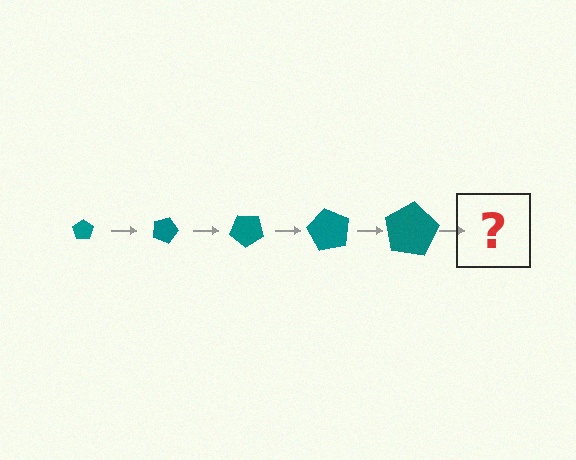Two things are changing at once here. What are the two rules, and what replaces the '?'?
The two rules are that the pentagon grows larger each step and it rotates 20 degrees each step. The '?' should be a pentagon, larger than the previous one and rotated 100 degrees from the start.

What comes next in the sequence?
The next element should be a pentagon, larger than the previous one and rotated 100 degrees from the start.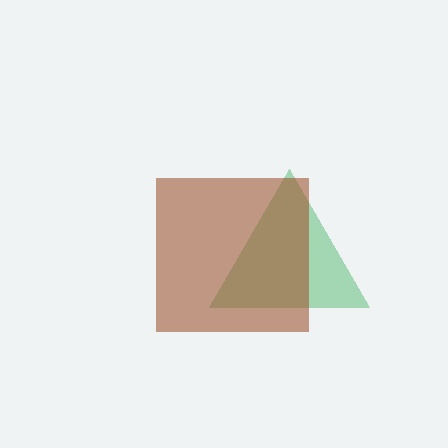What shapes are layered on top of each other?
The layered shapes are: a green triangle, a brown square.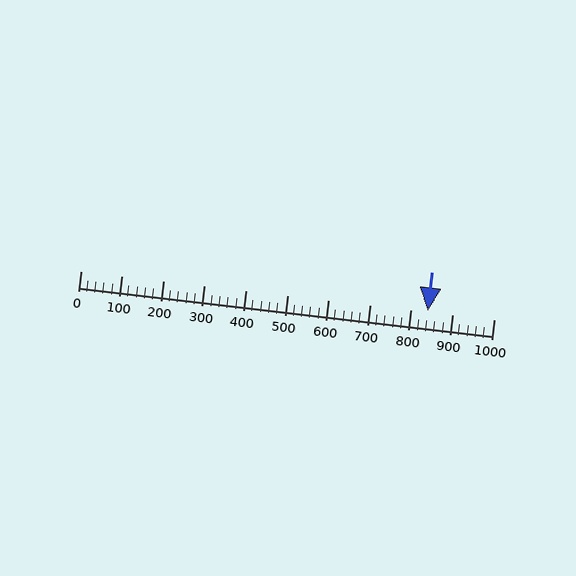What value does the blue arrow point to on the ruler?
The blue arrow points to approximately 840.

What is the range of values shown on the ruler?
The ruler shows values from 0 to 1000.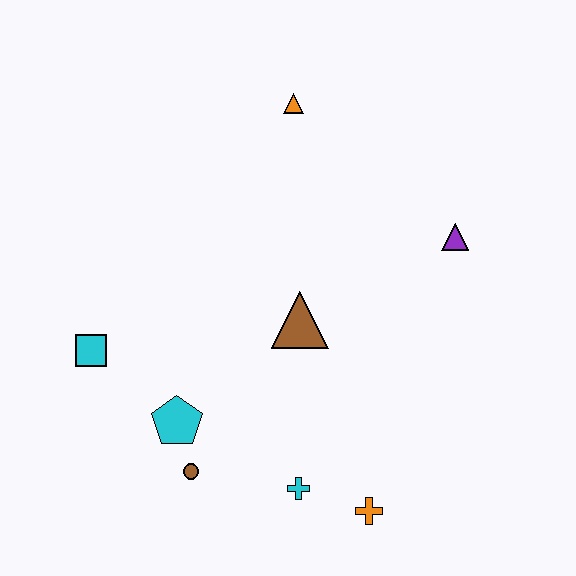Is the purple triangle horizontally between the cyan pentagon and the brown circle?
No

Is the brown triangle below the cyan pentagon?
No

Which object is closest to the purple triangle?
The brown triangle is closest to the purple triangle.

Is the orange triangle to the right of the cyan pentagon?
Yes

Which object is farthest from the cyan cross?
The orange triangle is farthest from the cyan cross.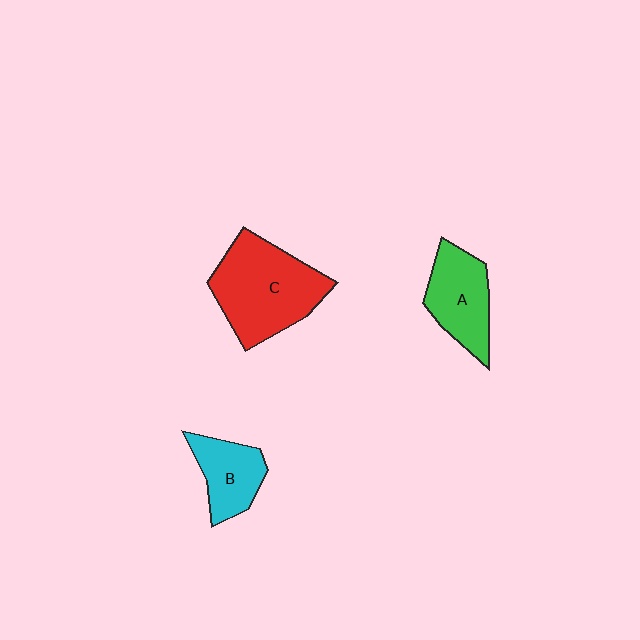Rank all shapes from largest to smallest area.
From largest to smallest: C (red), A (green), B (cyan).